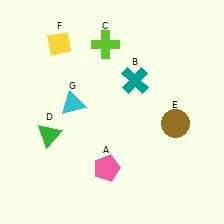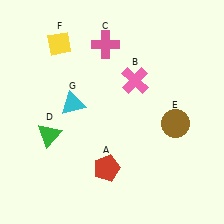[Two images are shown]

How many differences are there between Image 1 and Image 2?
There are 3 differences between the two images.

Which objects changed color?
A changed from pink to red. B changed from teal to pink. C changed from lime to pink.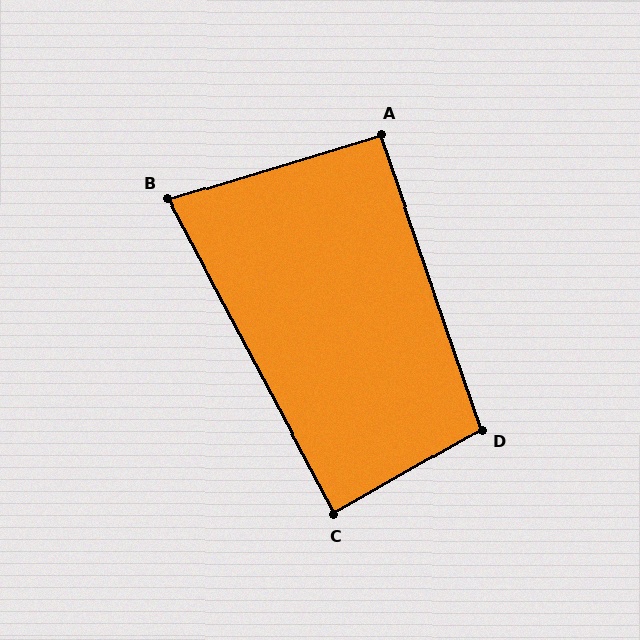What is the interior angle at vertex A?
Approximately 92 degrees (approximately right).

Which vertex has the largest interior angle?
D, at approximately 101 degrees.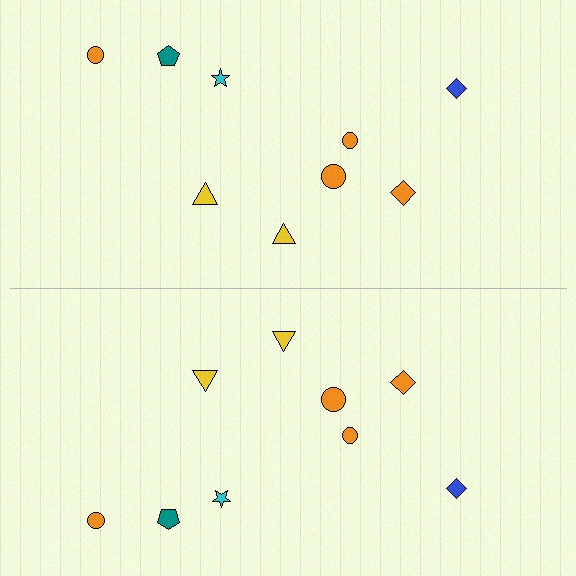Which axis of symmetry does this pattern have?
The pattern has a horizontal axis of symmetry running through the center of the image.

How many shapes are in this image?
There are 18 shapes in this image.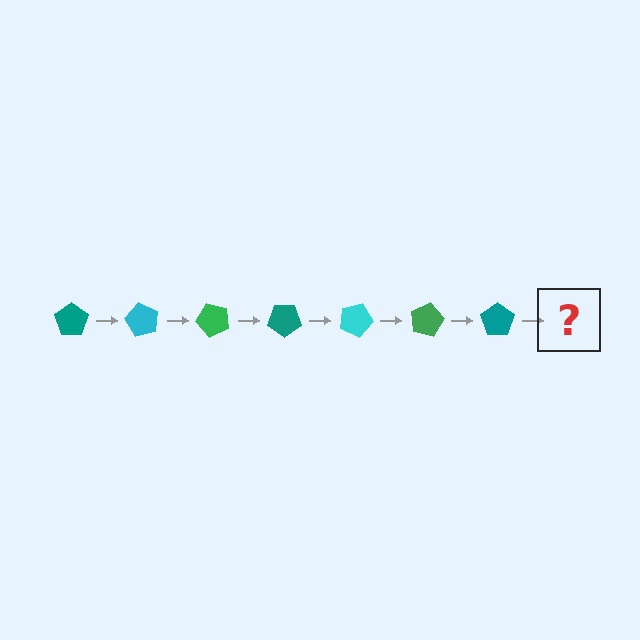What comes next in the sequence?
The next element should be a cyan pentagon, rotated 420 degrees from the start.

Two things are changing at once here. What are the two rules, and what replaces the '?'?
The two rules are that it rotates 60 degrees each step and the color cycles through teal, cyan, and green. The '?' should be a cyan pentagon, rotated 420 degrees from the start.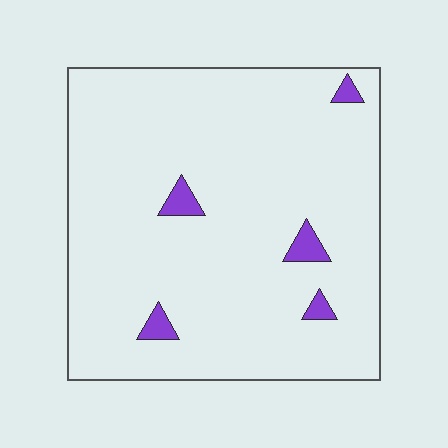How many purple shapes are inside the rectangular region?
5.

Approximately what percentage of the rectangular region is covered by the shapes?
Approximately 5%.